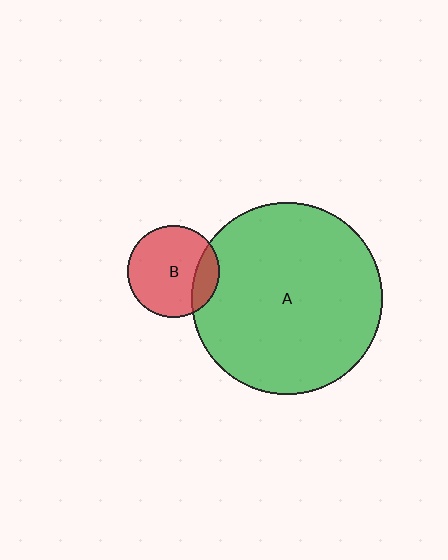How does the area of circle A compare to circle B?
Approximately 4.3 times.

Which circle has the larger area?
Circle A (green).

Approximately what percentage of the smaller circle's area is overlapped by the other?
Approximately 20%.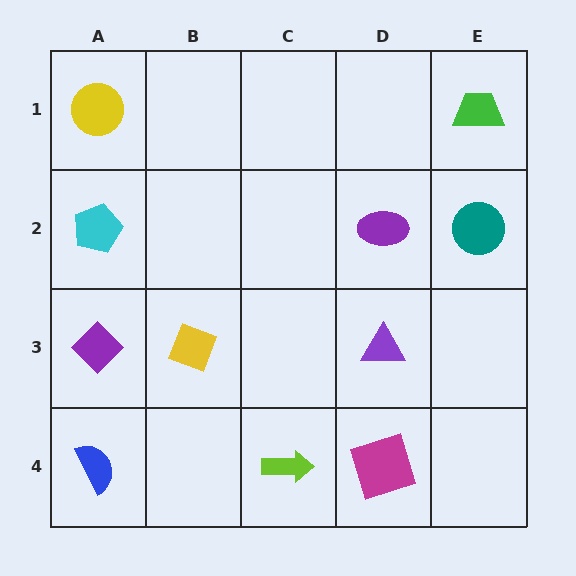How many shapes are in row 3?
3 shapes.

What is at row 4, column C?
A lime arrow.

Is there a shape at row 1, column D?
No, that cell is empty.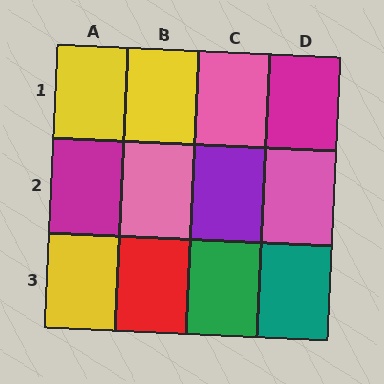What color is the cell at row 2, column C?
Purple.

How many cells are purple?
1 cell is purple.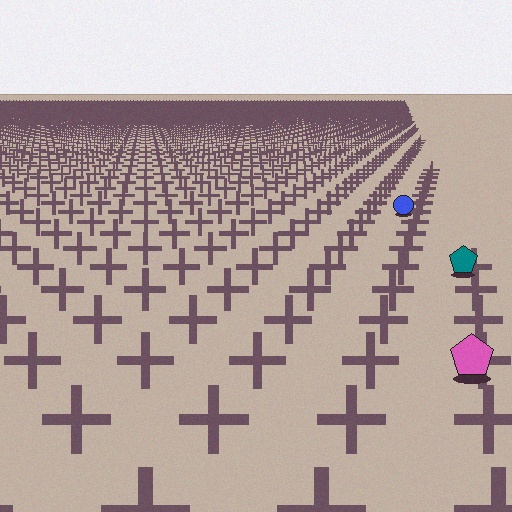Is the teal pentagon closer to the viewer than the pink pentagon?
No. The pink pentagon is closer — you can tell from the texture gradient: the ground texture is coarser near it.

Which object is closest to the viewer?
The pink pentagon is closest. The texture marks near it are larger and more spread out.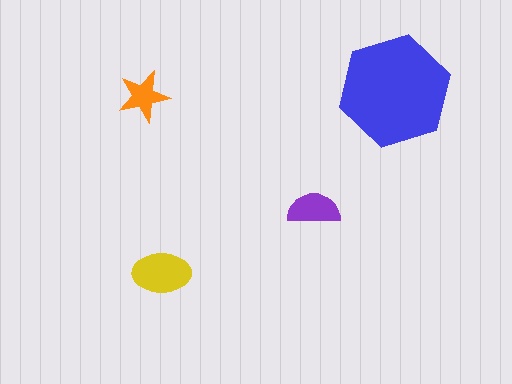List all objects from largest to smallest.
The blue hexagon, the yellow ellipse, the purple semicircle, the orange star.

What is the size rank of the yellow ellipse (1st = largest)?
2nd.